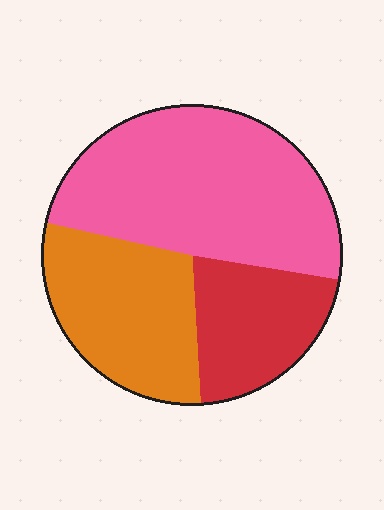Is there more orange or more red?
Orange.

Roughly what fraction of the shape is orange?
Orange takes up between a quarter and a half of the shape.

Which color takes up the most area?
Pink, at roughly 50%.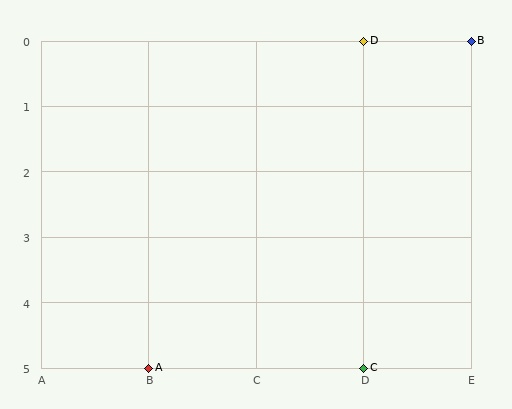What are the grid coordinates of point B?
Point B is at grid coordinates (E, 0).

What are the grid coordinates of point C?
Point C is at grid coordinates (D, 5).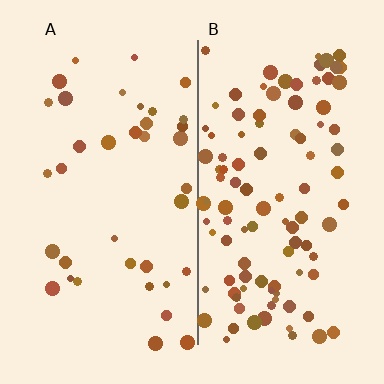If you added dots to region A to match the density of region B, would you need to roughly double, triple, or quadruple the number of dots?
Approximately triple.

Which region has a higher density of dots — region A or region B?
B (the right).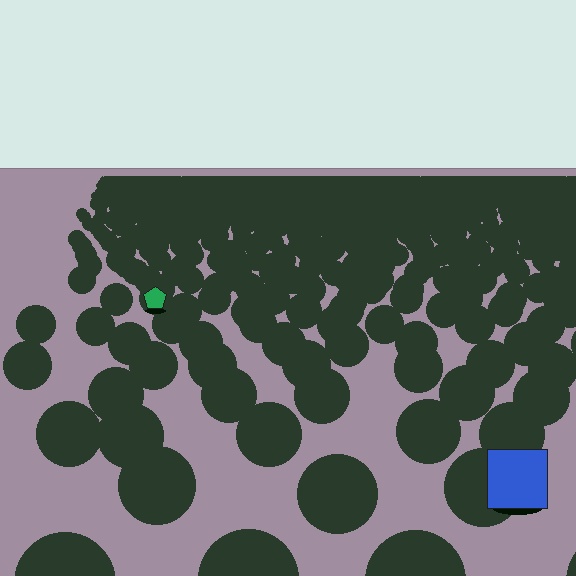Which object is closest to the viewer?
The blue square is closest. The texture marks near it are larger and more spread out.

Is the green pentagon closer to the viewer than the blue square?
No. The blue square is closer — you can tell from the texture gradient: the ground texture is coarser near it.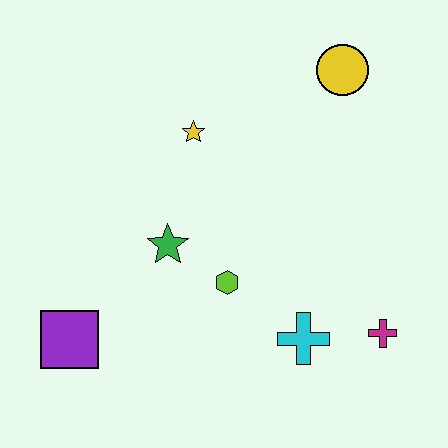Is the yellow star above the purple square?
Yes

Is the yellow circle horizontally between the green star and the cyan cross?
No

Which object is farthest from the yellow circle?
The purple square is farthest from the yellow circle.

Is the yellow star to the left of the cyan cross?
Yes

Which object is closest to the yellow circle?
The yellow star is closest to the yellow circle.